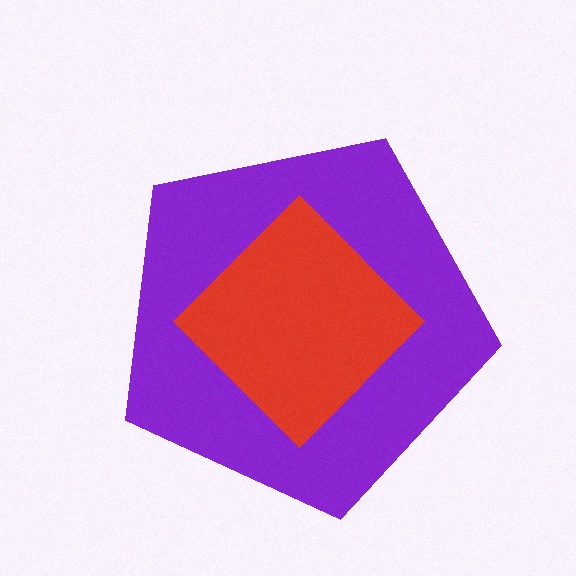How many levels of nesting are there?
2.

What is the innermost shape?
The red diamond.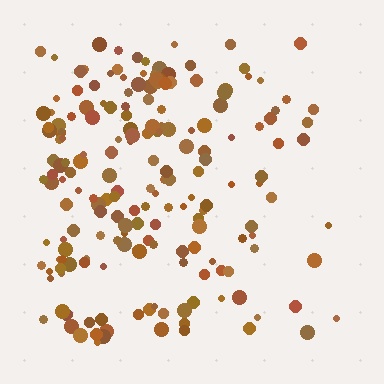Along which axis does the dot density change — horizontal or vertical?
Horizontal.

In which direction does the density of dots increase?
From right to left, with the left side densest.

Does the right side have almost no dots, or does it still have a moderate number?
Still a moderate number, just noticeably fewer than the left.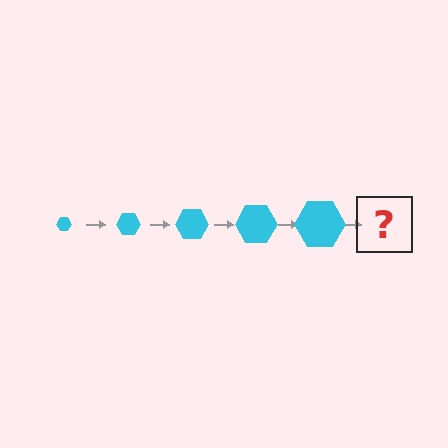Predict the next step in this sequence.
The next step is a cyan hexagon, larger than the previous one.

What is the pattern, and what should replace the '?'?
The pattern is that the hexagon gets progressively larger each step. The '?' should be a cyan hexagon, larger than the previous one.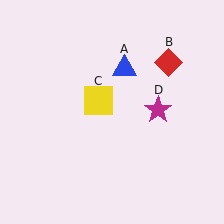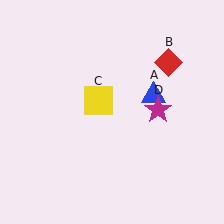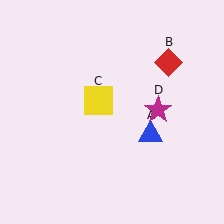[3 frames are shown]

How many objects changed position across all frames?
1 object changed position: blue triangle (object A).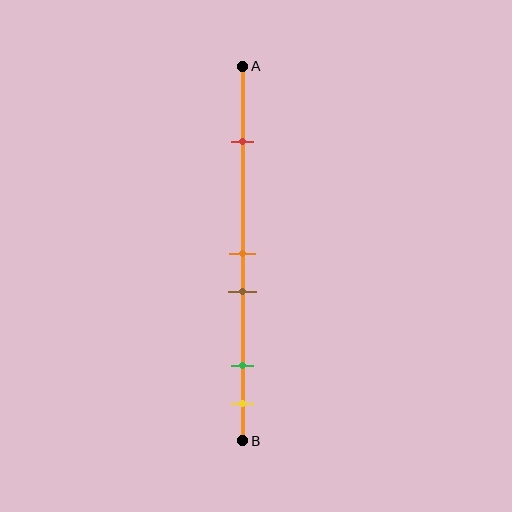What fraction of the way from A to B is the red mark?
The red mark is approximately 20% (0.2) of the way from A to B.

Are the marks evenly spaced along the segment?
No, the marks are not evenly spaced.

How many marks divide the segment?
There are 5 marks dividing the segment.